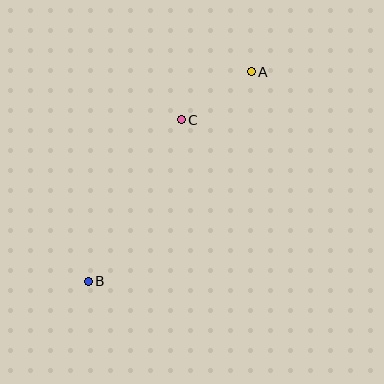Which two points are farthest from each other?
Points A and B are farthest from each other.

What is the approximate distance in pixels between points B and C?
The distance between B and C is approximately 186 pixels.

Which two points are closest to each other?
Points A and C are closest to each other.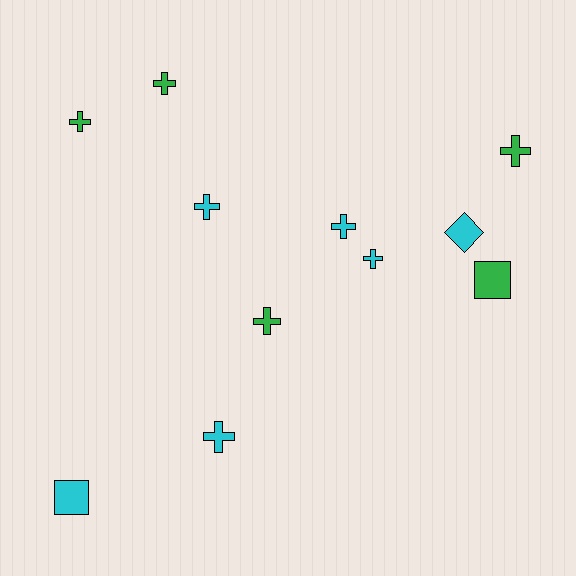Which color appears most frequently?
Cyan, with 6 objects.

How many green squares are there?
There is 1 green square.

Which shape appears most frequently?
Cross, with 8 objects.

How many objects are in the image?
There are 11 objects.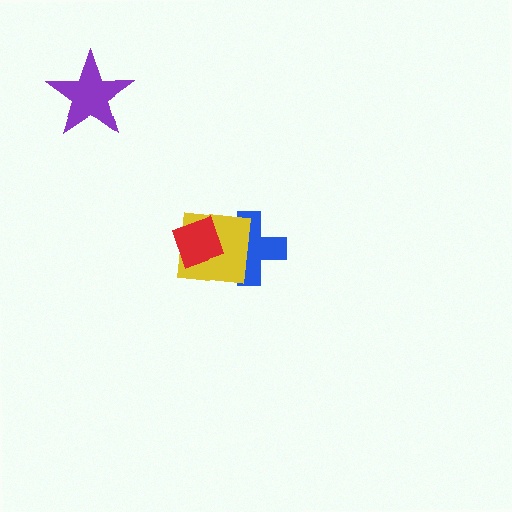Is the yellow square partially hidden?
Yes, it is partially covered by another shape.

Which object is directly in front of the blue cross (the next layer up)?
The yellow square is directly in front of the blue cross.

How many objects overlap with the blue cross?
2 objects overlap with the blue cross.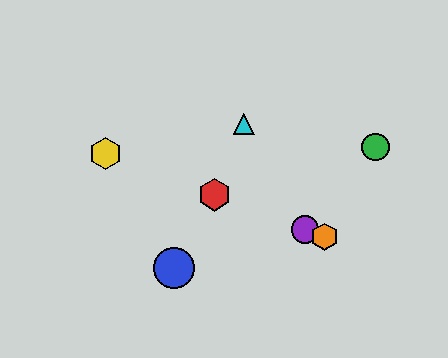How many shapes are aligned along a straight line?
4 shapes (the red hexagon, the yellow hexagon, the purple circle, the orange hexagon) are aligned along a straight line.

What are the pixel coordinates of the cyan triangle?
The cyan triangle is at (244, 124).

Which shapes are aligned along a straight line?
The red hexagon, the yellow hexagon, the purple circle, the orange hexagon are aligned along a straight line.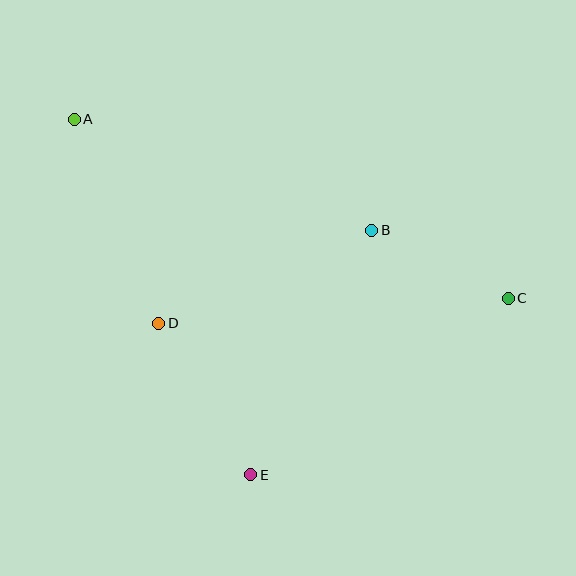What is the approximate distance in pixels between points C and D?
The distance between C and D is approximately 351 pixels.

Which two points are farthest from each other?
Points A and C are farthest from each other.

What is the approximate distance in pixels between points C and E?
The distance between C and E is approximately 312 pixels.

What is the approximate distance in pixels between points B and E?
The distance between B and E is approximately 273 pixels.